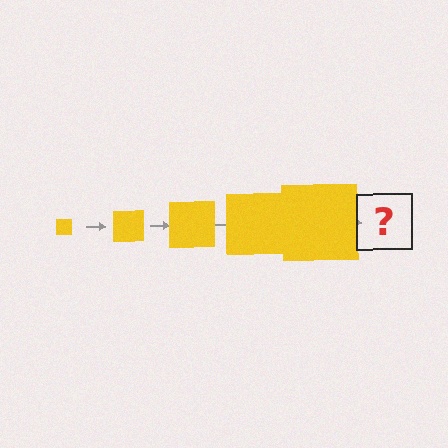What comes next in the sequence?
The next element should be a yellow square, larger than the previous one.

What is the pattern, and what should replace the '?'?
The pattern is that the square gets progressively larger each step. The '?' should be a yellow square, larger than the previous one.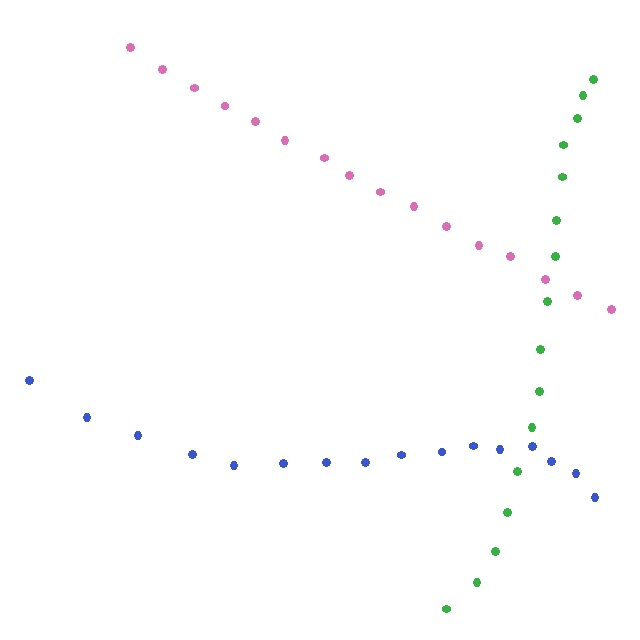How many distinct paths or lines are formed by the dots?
There are 3 distinct paths.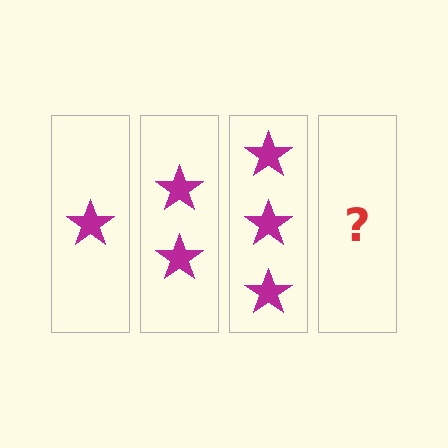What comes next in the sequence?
The next element should be 4 stars.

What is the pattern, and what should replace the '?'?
The pattern is that each step adds one more star. The '?' should be 4 stars.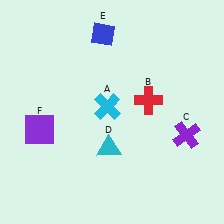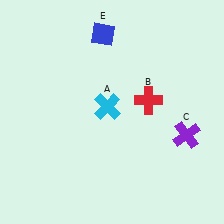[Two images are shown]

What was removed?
The purple square (F), the cyan triangle (D) were removed in Image 2.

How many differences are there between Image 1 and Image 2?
There are 2 differences between the two images.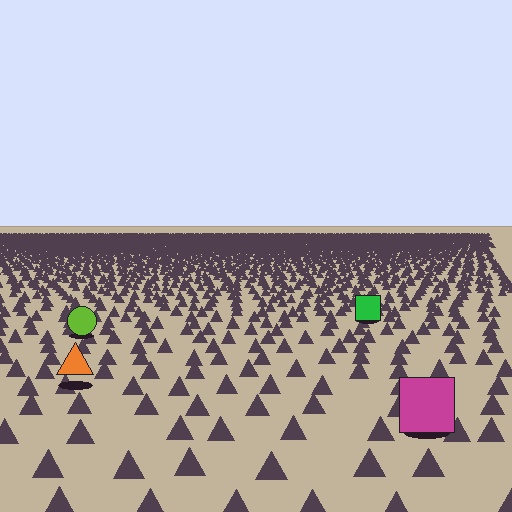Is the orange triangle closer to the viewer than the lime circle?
Yes. The orange triangle is closer — you can tell from the texture gradient: the ground texture is coarser near it.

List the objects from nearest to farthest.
From nearest to farthest: the magenta square, the orange triangle, the lime circle, the green square.